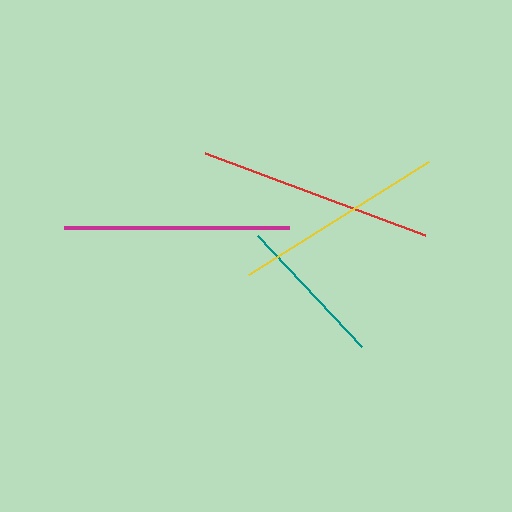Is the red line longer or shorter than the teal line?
The red line is longer than the teal line.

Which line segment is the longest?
The red line is the longest at approximately 235 pixels.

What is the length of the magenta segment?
The magenta segment is approximately 224 pixels long.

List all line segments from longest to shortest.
From longest to shortest: red, magenta, yellow, teal.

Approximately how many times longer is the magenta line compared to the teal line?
The magenta line is approximately 1.5 times the length of the teal line.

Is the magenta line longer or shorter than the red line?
The red line is longer than the magenta line.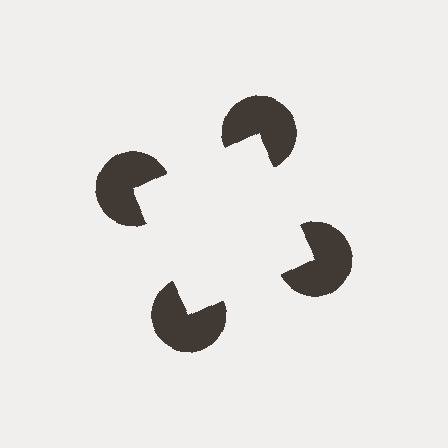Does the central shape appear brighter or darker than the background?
It typically appears slightly brighter than the background, even though no actual brightness change is drawn.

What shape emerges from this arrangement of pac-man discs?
An illusory square — its edges are inferred from the aligned wedge cuts in the pac-man discs, not physically drawn.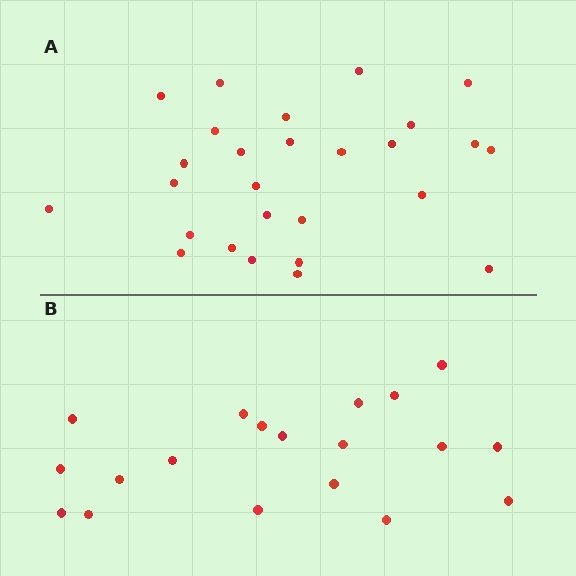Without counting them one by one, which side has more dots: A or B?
Region A (the top region) has more dots.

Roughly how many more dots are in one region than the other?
Region A has roughly 8 or so more dots than region B.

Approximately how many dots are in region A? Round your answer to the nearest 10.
About 30 dots. (The exact count is 27, which rounds to 30.)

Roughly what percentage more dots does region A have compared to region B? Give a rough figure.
About 40% more.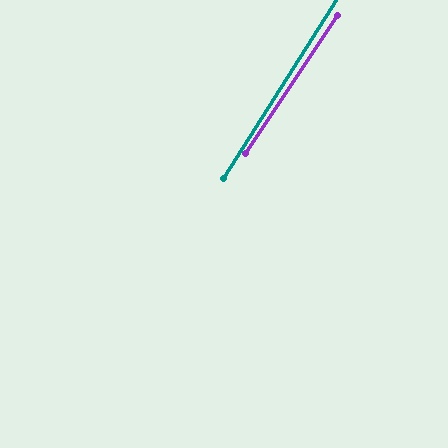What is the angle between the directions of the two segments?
Approximately 1 degree.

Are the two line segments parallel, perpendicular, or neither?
Parallel — their directions differ by only 1.4°.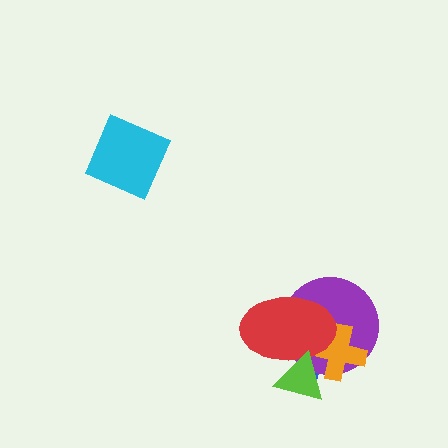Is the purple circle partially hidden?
Yes, it is partially covered by another shape.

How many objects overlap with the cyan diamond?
0 objects overlap with the cyan diamond.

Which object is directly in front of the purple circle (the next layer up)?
The orange cross is directly in front of the purple circle.